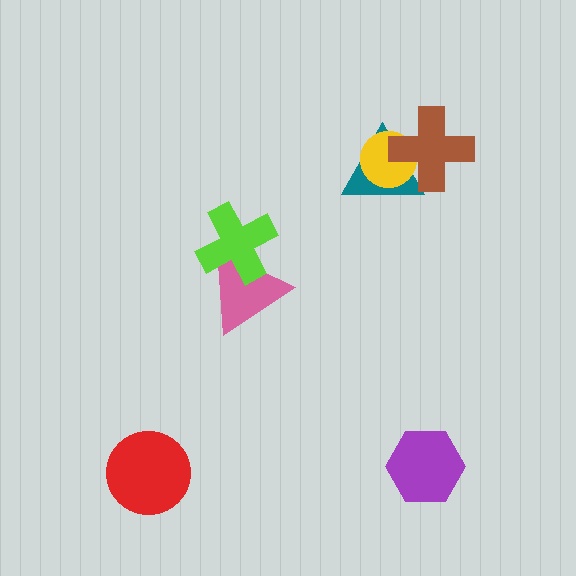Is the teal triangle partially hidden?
Yes, it is partially covered by another shape.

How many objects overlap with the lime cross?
1 object overlaps with the lime cross.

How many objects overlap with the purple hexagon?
0 objects overlap with the purple hexagon.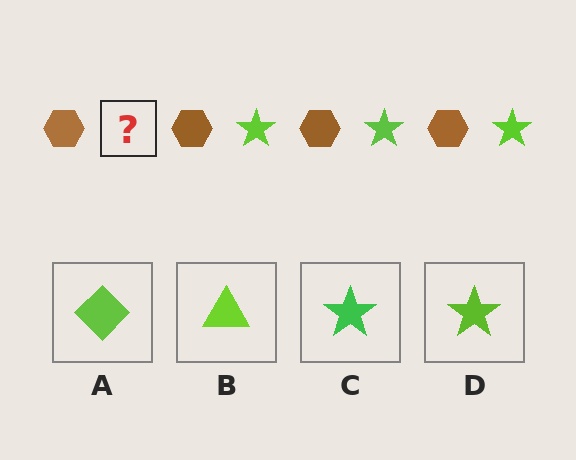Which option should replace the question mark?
Option D.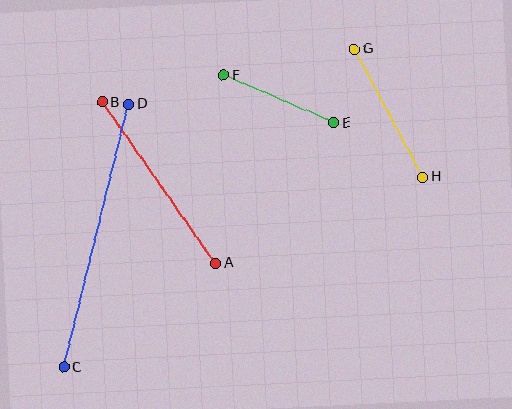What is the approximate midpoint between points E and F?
The midpoint is at approximately (279, 99) pixels.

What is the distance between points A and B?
The distance is approximately 197 pixels.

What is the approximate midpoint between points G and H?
The midpoint is at approximately (388, 113) pixels.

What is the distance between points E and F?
The distance is approximately 120 pixels.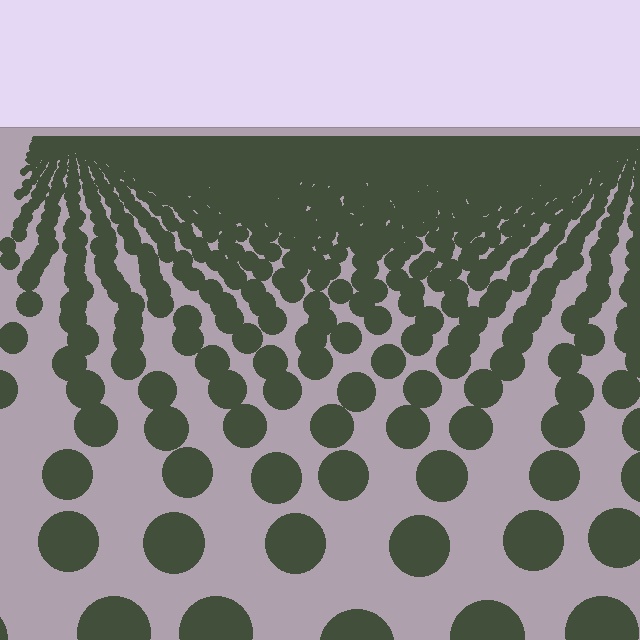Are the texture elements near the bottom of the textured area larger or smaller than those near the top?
Larger. Near the bottom, elements are closer to the viewer and appear at a bigger on-screen size.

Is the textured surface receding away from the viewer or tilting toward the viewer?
The surface is receding away from the viewer. Texture elements get smaller and denser toward the top.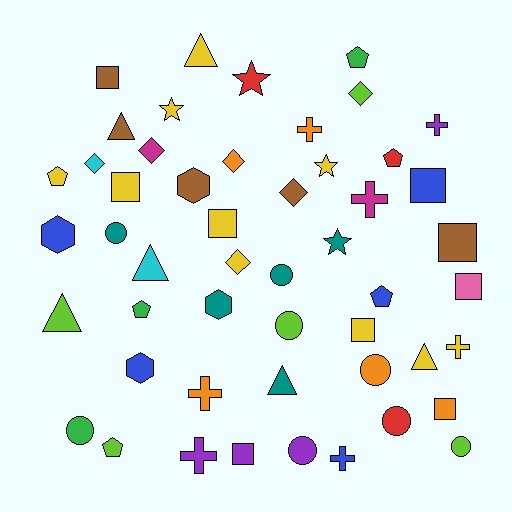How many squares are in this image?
There are 9 squares.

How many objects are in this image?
There are 50 objects.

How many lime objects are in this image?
There are 5 lime objects.